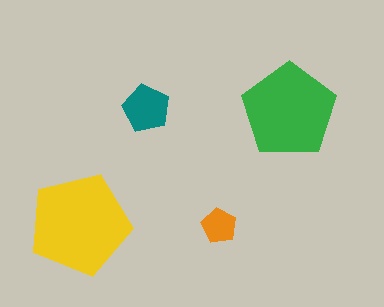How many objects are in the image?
There are 4 objects in the image.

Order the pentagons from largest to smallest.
the yellow one, the green one, the teal one, the orange one.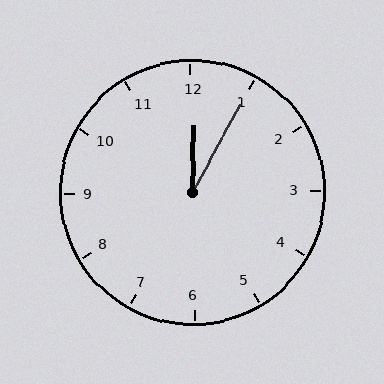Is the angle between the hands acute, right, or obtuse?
It is acute.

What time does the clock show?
12:05.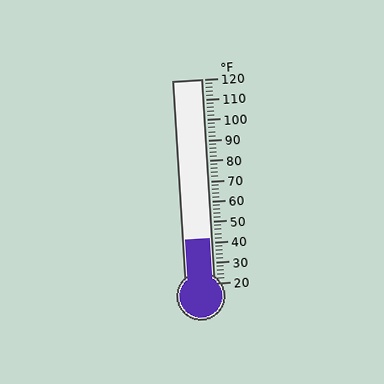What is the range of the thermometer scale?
The thermometer scale ranges from 20°F to 120°F.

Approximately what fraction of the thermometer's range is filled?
The thermometer is filled to approximately 20% of its range.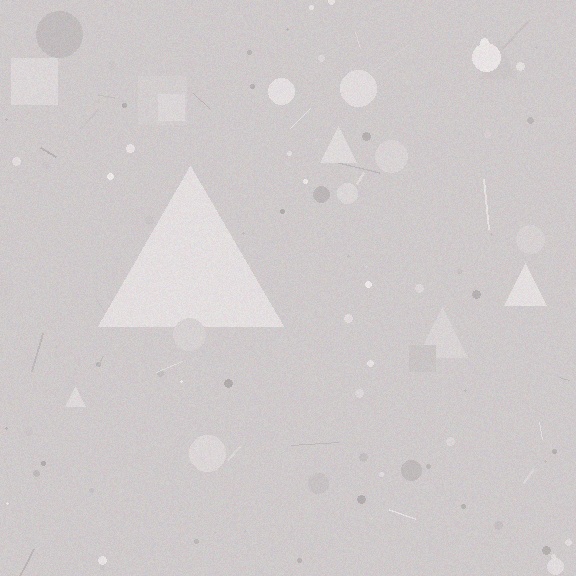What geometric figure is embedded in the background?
A triangle is embedded in the background.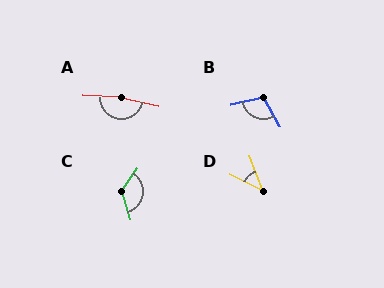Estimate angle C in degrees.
Approximately 128 degrees.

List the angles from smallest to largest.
D (43°), B (106°), C (128°), A (169°).